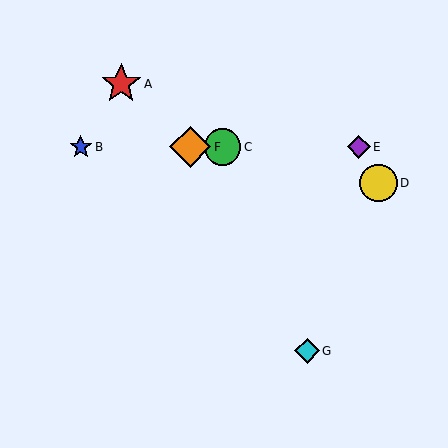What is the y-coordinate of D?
Object D is at y≈183.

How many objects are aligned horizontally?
4 objects (B, C, E, F) are aligned horizontally.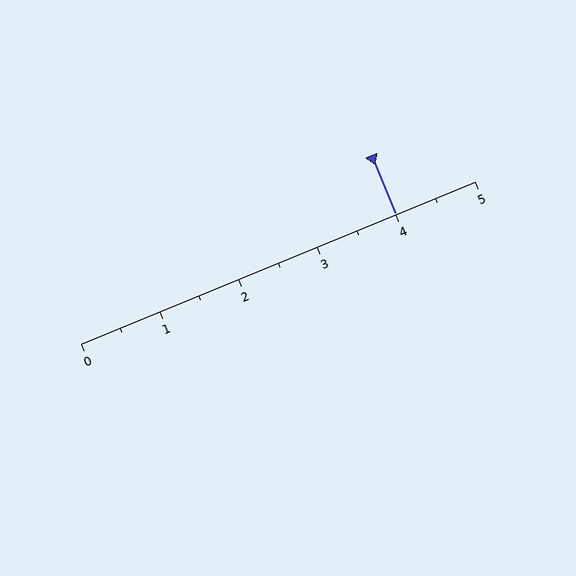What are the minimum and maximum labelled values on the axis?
The axis runs from 0 to 5.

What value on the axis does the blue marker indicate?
The marker indicates approximately 4.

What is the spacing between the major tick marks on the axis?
The major ticks are spaced 1 apart.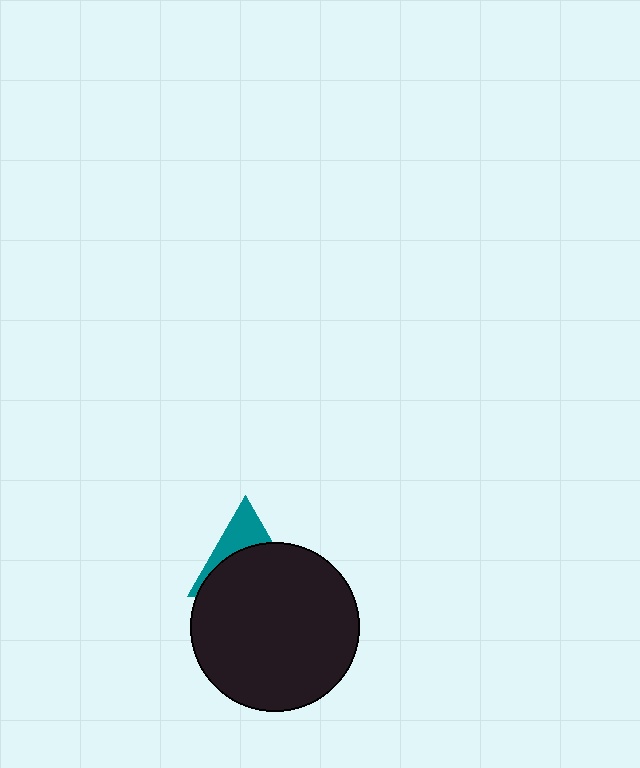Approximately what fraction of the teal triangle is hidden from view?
Roughly 65% of the teal triangle is hidden behind the black circle.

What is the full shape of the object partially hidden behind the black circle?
The partially hidden object is a teal triangle.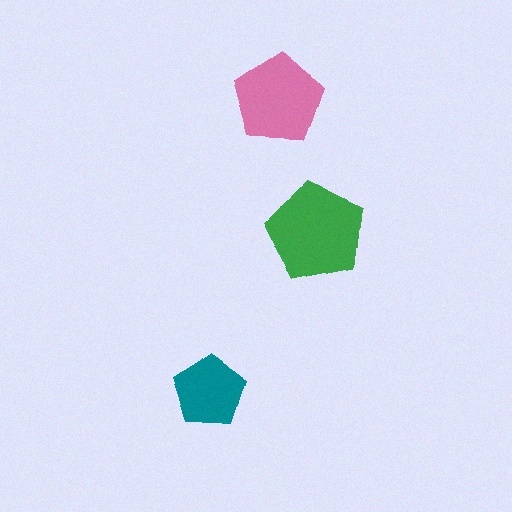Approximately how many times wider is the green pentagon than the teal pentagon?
About 1.5 times wider.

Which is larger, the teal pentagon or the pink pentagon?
The pink one.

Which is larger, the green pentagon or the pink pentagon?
The green one.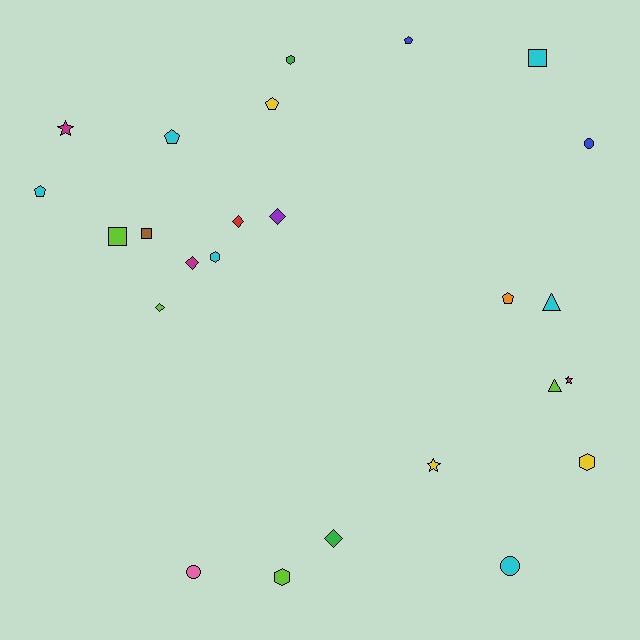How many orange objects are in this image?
There is 1 orange object.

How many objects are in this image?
There are 25 objects.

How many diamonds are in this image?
There are 5 diamonds.